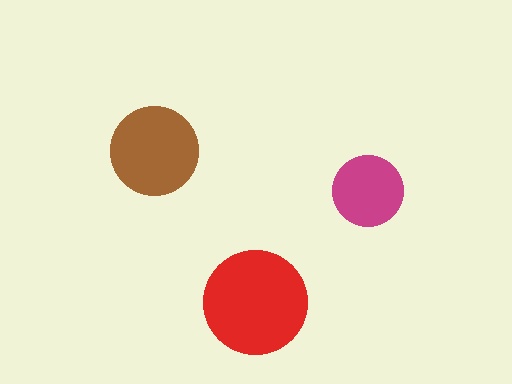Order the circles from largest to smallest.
the red one, the brown one, the magenta one.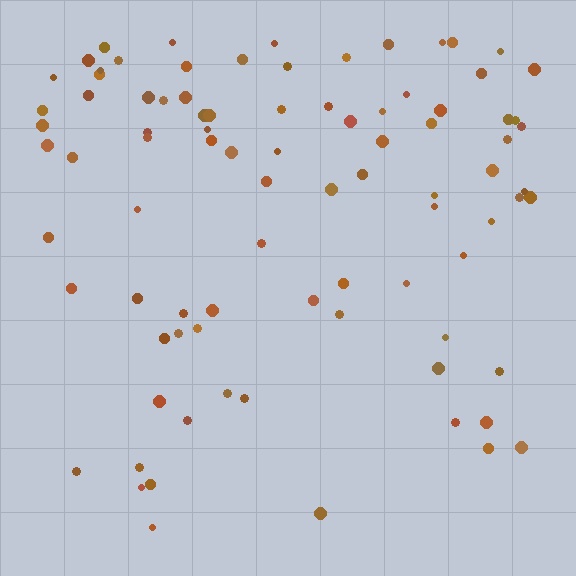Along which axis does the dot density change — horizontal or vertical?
Vertical.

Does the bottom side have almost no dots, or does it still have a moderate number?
Still a moderate number, just noticeably fewer than the top.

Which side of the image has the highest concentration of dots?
The top.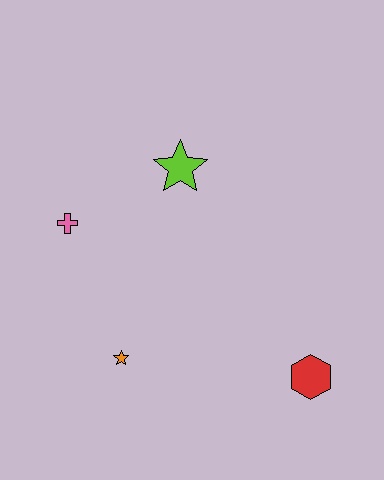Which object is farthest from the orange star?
The lime star is farthest from the orange star.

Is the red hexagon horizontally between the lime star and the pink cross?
No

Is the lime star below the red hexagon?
No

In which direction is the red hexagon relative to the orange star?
The red hexagon is to the right of the orange star.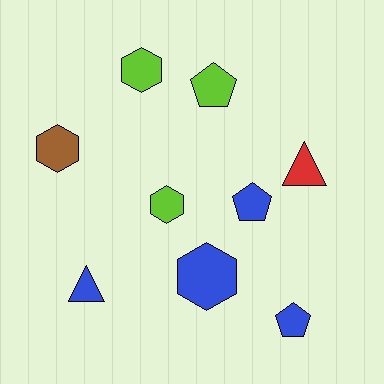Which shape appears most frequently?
Hexagon, with 4 objects.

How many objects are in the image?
There are 9 objects.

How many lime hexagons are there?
There are 2 lime hexagons.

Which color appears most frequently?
Blue, with 4 objects.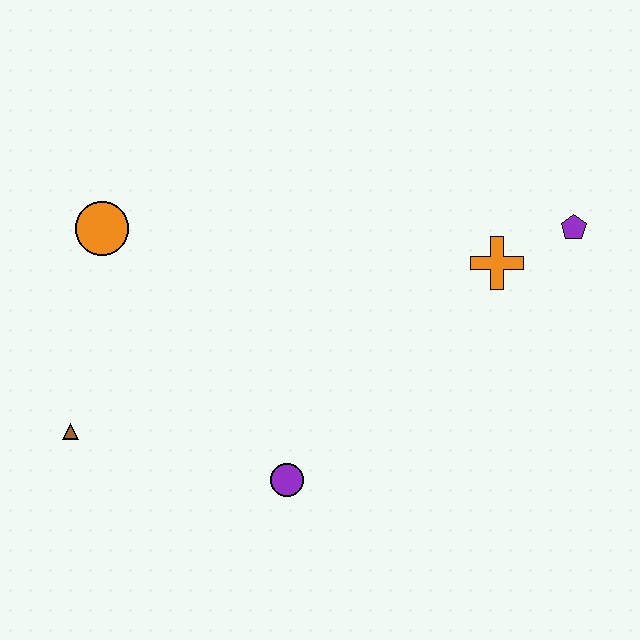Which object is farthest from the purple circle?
The purple pentagon is farthest from the purple circle.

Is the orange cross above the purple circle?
Yes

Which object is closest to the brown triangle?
The orange circle is closest to the brown triangle.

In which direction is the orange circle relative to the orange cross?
The orange circle is to the left of the orange cross.